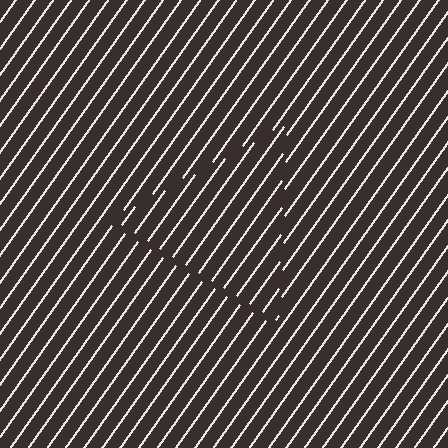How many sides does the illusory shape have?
3 sides — the line-ends trace a triangle.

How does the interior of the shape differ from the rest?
The interior of the shape contains the same grating, shifted by half a period — the contour is defined by the phase discontinuity where line-ends from the inner and outer gratings abut.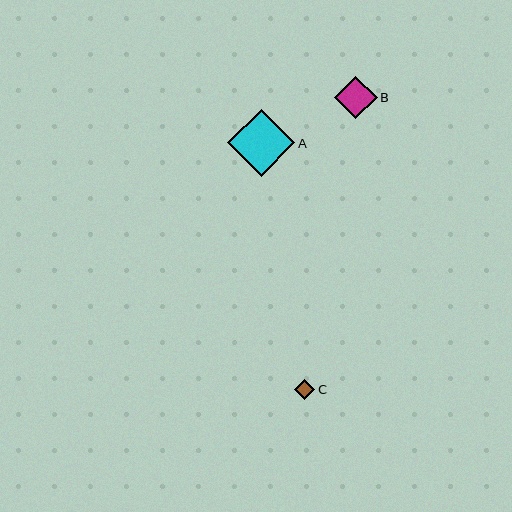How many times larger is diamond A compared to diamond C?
Diamond A is approximately 3.3 times the size of diamond C.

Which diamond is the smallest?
Diamond C is the smallest with a size of approximately 20 pixels.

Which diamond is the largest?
Diamond A is the largest with a size of approximately 67 pixels.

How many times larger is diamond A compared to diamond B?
Diamond A is approximately 1.6 times the size of diamond B.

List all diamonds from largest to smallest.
From largest to smallest: A, B, C.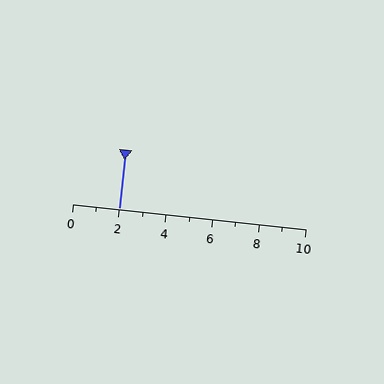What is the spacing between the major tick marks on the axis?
The major ticks are spaced 2 apart.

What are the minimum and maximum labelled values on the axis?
The axis runs from 0 to 10.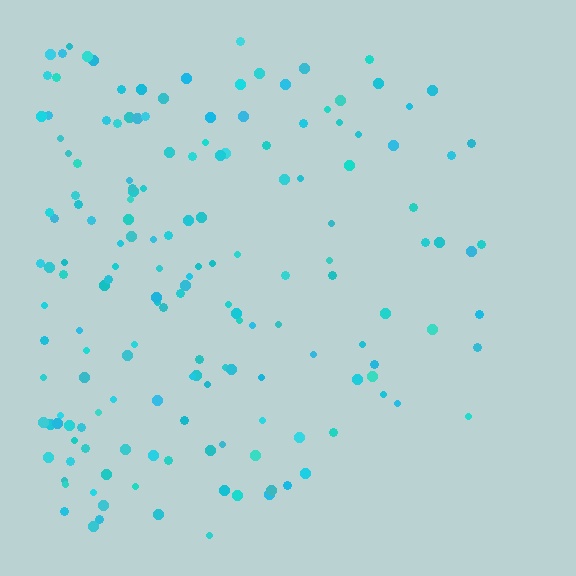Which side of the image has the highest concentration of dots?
The left.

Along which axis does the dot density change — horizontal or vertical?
Horizontal.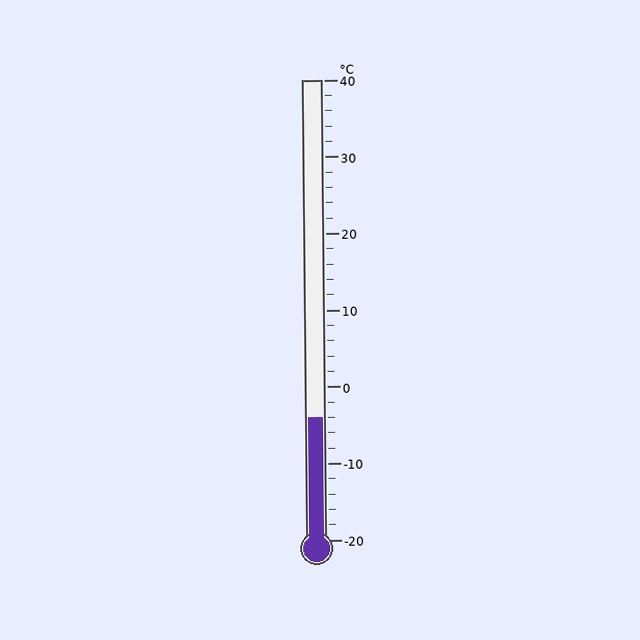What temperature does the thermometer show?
The thermometer shows approximately -4°C.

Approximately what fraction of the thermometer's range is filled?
The thermometer is filled to approximately 25% of its range.